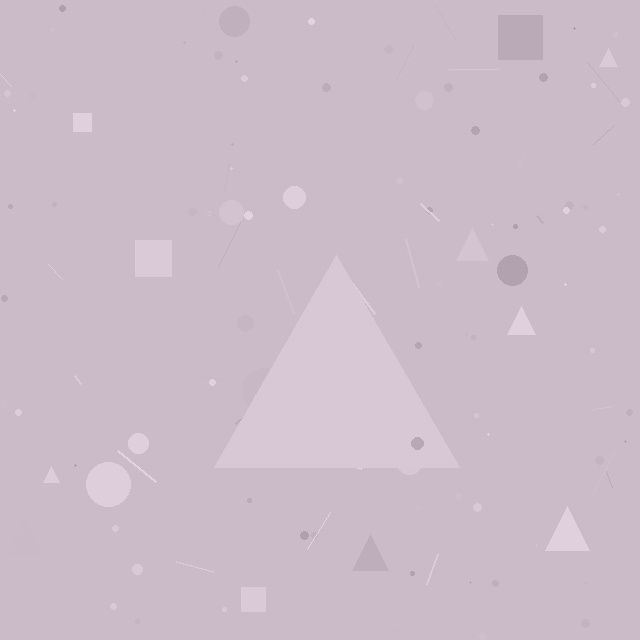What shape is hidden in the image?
A triangle is hidden in the image.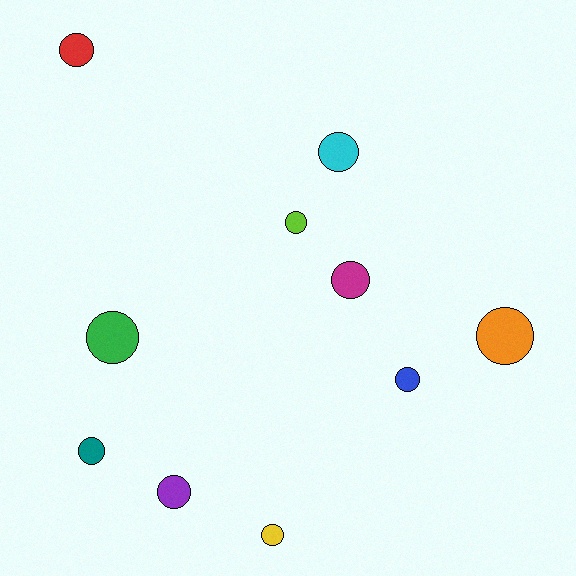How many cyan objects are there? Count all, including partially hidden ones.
There is 1 cyan object.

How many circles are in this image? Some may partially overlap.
There are 10 circles.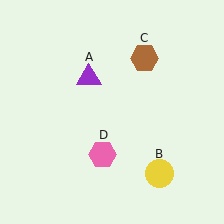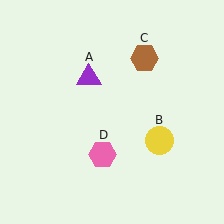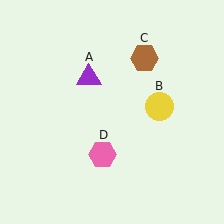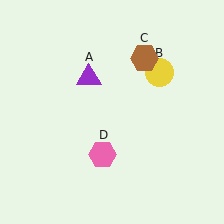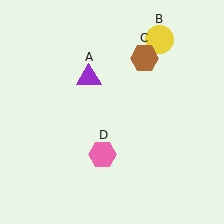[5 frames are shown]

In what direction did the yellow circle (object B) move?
The yellow circle (object B) moved up.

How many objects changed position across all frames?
1 object changed position: yellow circle (object B).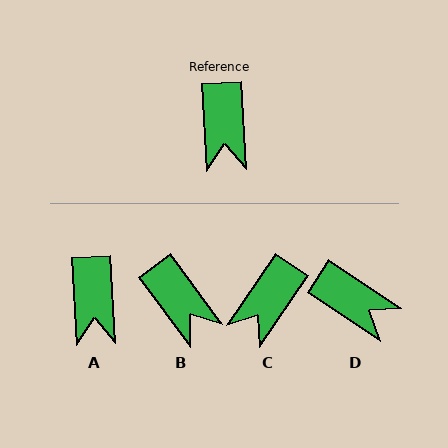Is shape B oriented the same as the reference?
No, it is off by about 33 degrees.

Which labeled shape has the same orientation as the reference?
A.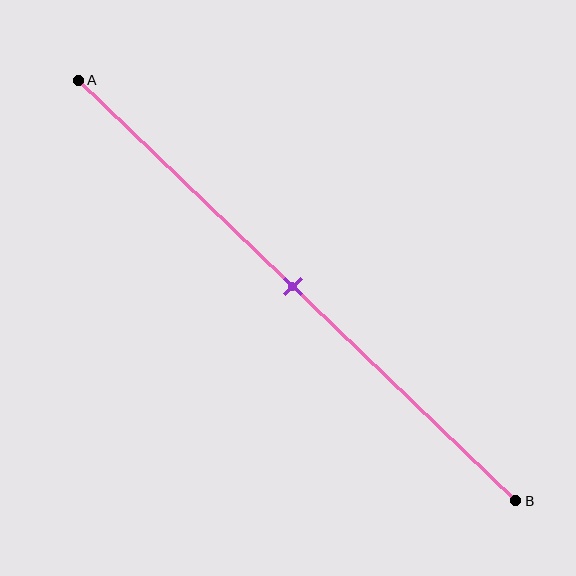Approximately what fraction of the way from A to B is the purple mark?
The purple mark is approximately 50% of the way from A to B.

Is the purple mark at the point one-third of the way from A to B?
No, the mark is at about 50% from A, not at the 33% one-third point.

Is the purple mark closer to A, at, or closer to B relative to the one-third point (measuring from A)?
The purple mark is closer to point B than the one-third point of segment AB.